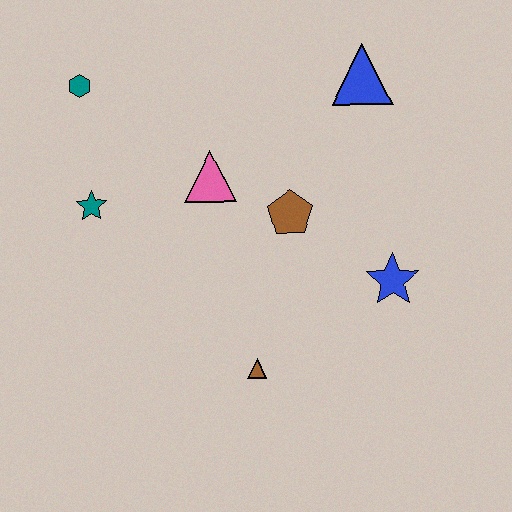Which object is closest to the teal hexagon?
The teal star is closest to the teal hexagon.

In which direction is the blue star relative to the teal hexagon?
The blue star is to the right of the teal hexagon.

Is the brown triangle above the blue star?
No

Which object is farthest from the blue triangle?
The brown triangle is farthest from the blue triangle.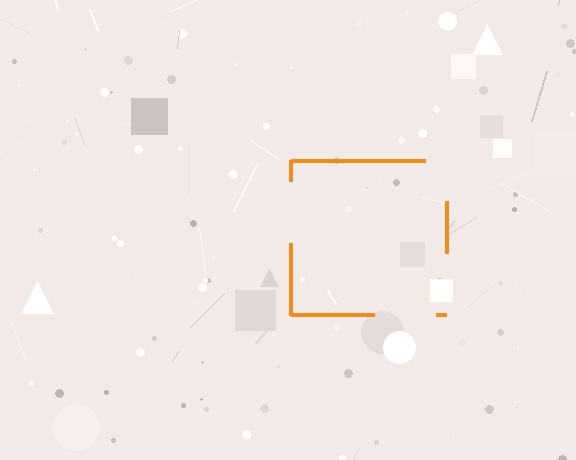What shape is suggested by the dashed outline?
The dashed outline suggests a square.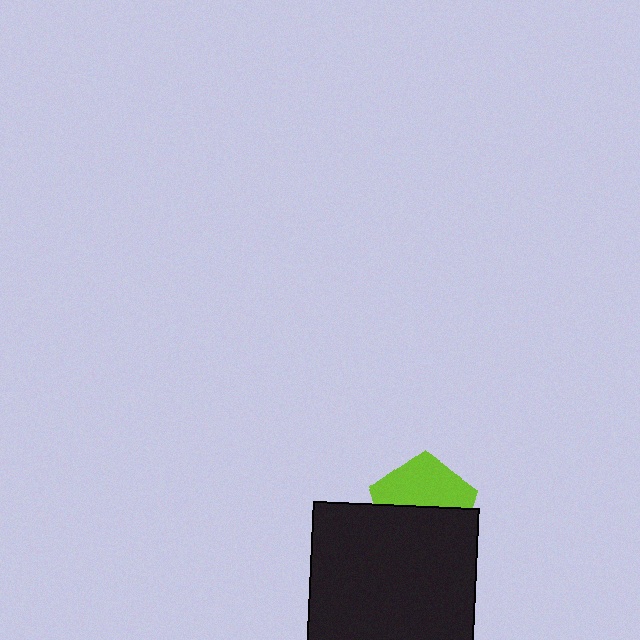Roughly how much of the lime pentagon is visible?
About half of it is visible (roughly 49%).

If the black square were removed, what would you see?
You would see the complete lime pentagon.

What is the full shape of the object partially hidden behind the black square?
The partially hidden object is a lime pentagon.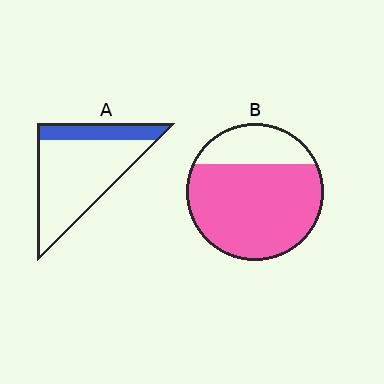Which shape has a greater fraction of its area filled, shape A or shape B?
Shape B.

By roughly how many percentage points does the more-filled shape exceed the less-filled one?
By roughly 50 percentage points (B over A).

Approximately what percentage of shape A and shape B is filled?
A is approximately 25% and B is approximately 75%.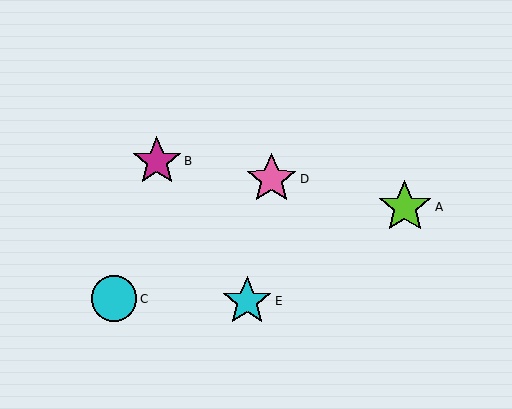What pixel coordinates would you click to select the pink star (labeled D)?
Click at (272, 179) to select the pink star D.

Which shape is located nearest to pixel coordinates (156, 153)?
The magenta star (labeled B) at (157, 161) is nearest to that location.